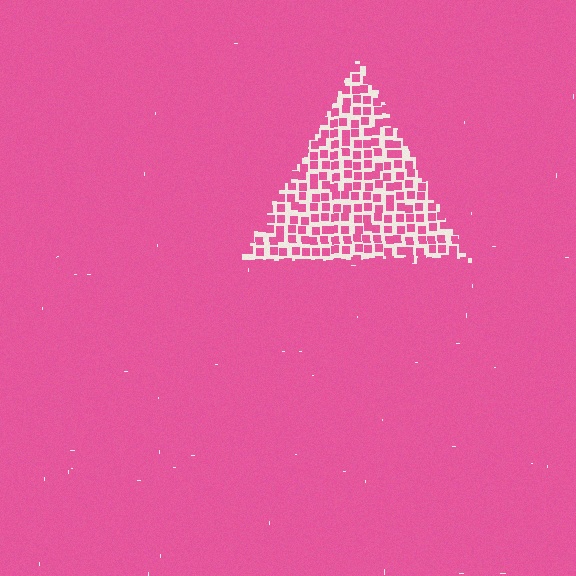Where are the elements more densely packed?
The elements are more densely packed outside the triangle boundary.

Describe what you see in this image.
The image contains small pink elements arranged at two different densities. A triangle-shaped region is visible where the elements are less densely packed than the surrounding area.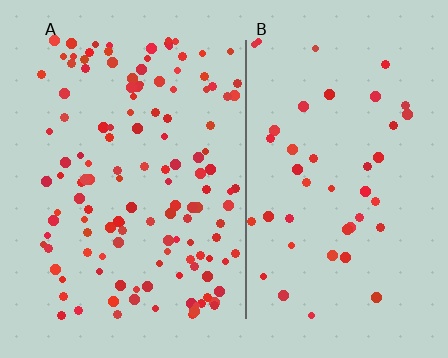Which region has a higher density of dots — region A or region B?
A (the left).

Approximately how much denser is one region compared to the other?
Approximately 2.9× — region A over region B.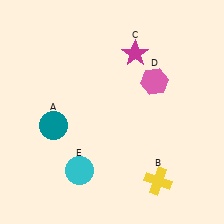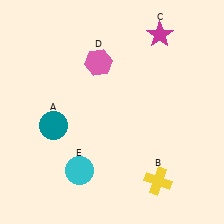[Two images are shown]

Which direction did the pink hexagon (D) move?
The pink hexagon (D) moved left.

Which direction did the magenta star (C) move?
The magenta star (C) moved right.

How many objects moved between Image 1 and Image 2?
2 objects moved between the two images.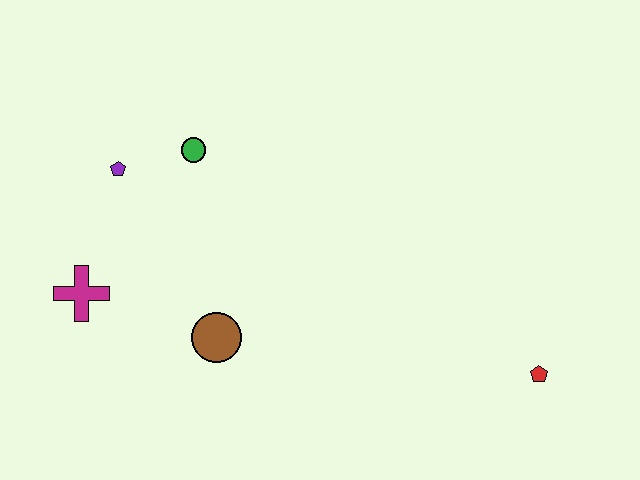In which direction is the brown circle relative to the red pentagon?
The brown circle is to the left of the red pentagon.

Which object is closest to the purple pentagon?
The green circle is closest to the purple pentagon.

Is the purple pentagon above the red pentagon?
Yes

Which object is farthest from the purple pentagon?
The red pentagon is farthest from the purple pentagon.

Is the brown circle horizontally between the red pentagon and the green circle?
Yes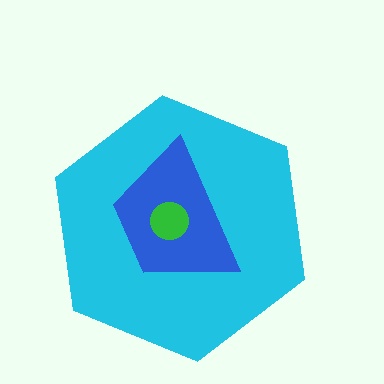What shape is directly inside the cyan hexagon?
The blue trapezoid.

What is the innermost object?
The green circle.